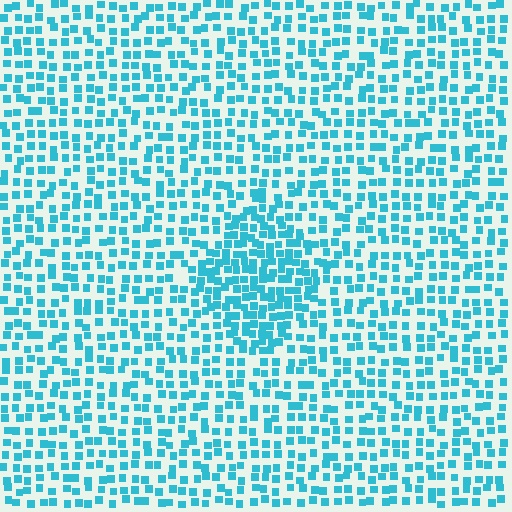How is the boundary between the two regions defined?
The boundary is defined by a change in element density (approximately 1.8x ratio). All elements are the same color, size, and shape.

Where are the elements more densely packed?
The elements are more densely packed inside the diamond boundary.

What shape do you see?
I see a diamond.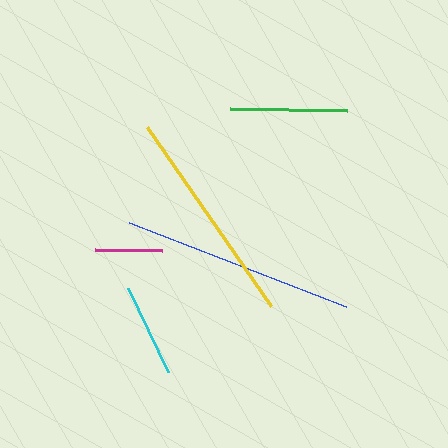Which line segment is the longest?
The blue line is the longest at approximately 233 pixels.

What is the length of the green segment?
The green segment is approximately 116 pixels long.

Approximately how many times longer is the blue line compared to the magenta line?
The blue line is approximately 3.5 times the length of the magenta line.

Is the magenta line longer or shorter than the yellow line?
The yellow line is longer than the magenta line.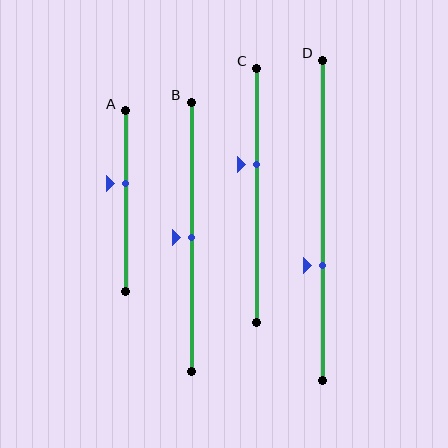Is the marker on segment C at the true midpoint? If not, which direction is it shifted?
No, the marker on segment C is shifted upward by about 12% of the segment length.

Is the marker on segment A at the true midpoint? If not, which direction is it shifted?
No, the marker on segment A is shifted upward by about 10% of the segment length.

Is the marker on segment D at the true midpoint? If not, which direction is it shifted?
No, the marker on segment D is shifted downward by about 14% of the segment length.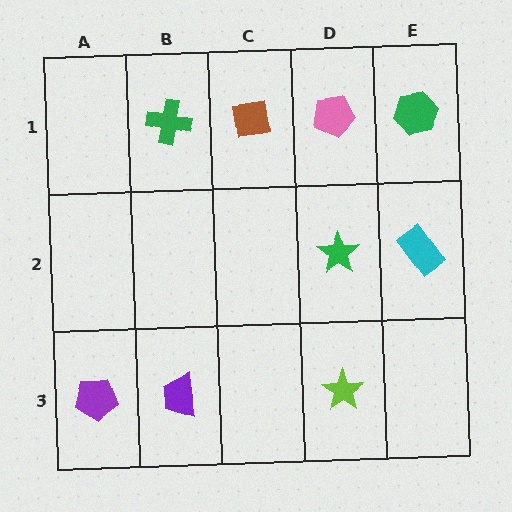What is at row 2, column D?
A green star.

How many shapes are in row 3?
3 shapes.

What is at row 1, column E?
A green hexagon.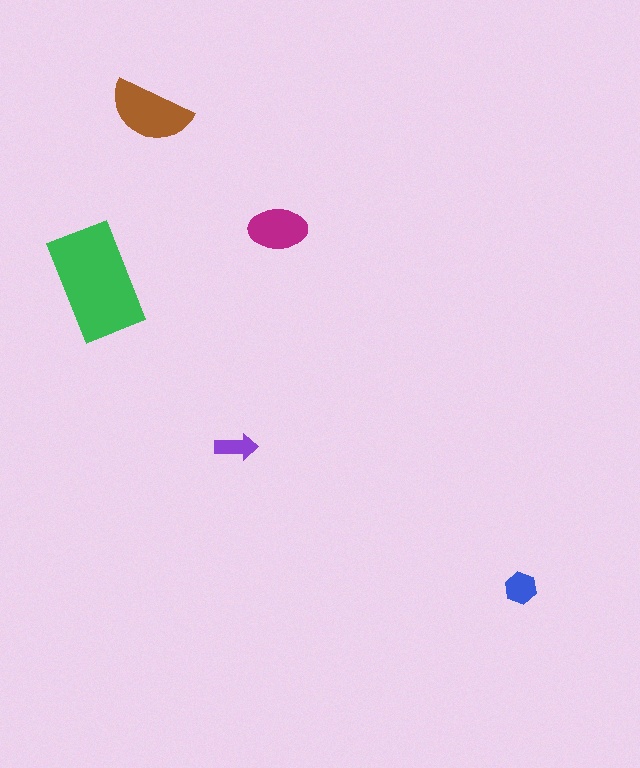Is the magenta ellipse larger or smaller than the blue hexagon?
Larger.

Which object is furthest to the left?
The green rectangle is leftmost.